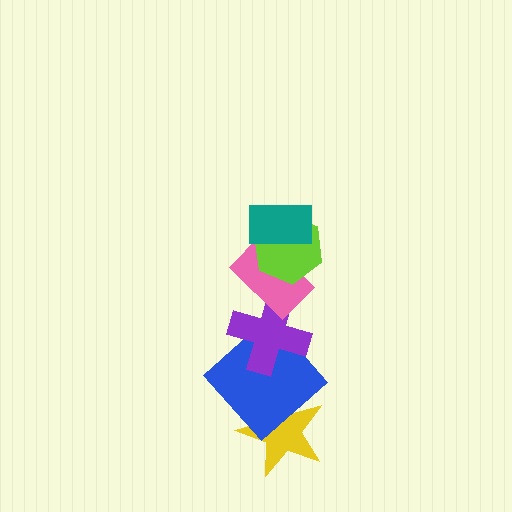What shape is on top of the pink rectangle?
The lime hexagon is on top of the pink rectangle.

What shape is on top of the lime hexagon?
The teal rectangle is on top of the lime hexagon.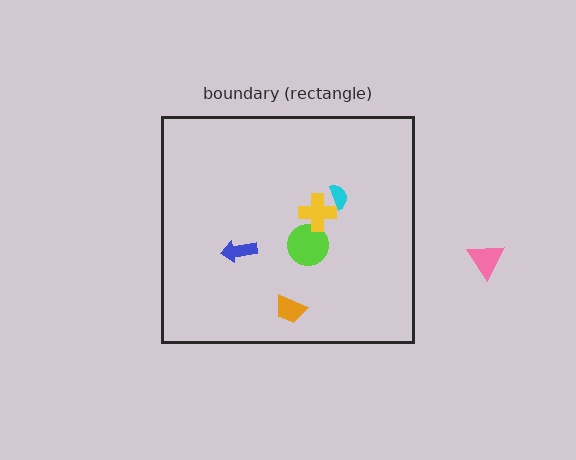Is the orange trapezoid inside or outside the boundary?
Inside.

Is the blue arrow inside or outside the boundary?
Inside.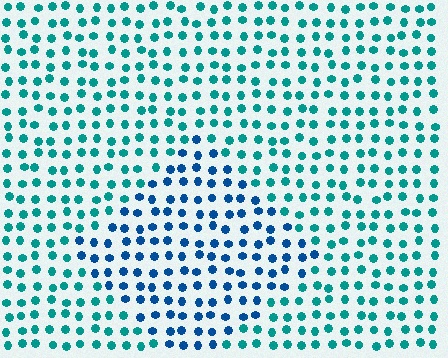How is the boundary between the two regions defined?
The boundary is defined purely by a slight shift in hue (about 35 degrees). Spacing, size, and orientation are identical on both sides.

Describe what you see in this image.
The image is filled with small teal elements in a uniform arrangement. A diamond-shaped region is visible where the elements are tinted to a slightly different hue, forming a subtle color boundary.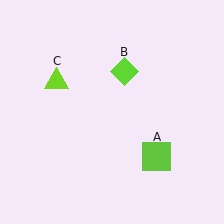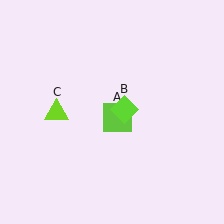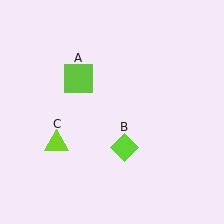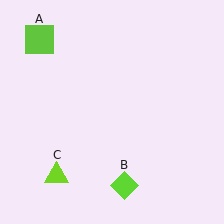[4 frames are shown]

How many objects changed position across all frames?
3 objects changed position: lime square (object A), lime diamond (object B), lime triangle (object C).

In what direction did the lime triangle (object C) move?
The lime triangle (object C) moved down.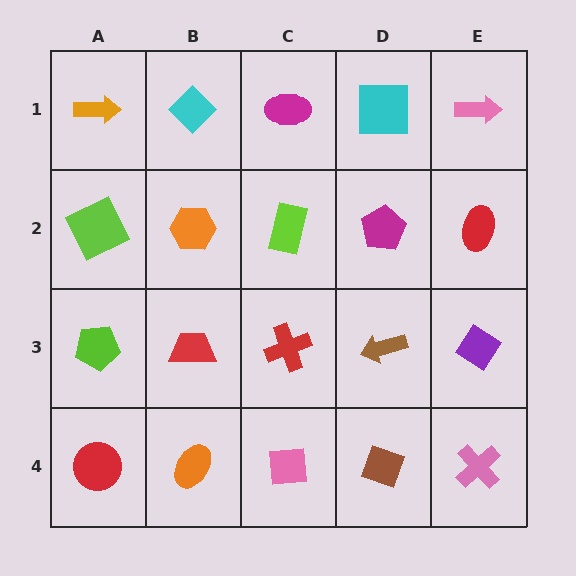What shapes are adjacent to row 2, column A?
An orange arrow (row 1, column A), a lime pentagon (row 3, column A), an orange hexagon (row 2, column B).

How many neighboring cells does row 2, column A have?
3.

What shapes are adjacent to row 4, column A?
A lime pentagon (row 3, column A), an orange ellipse (row 4, column B).